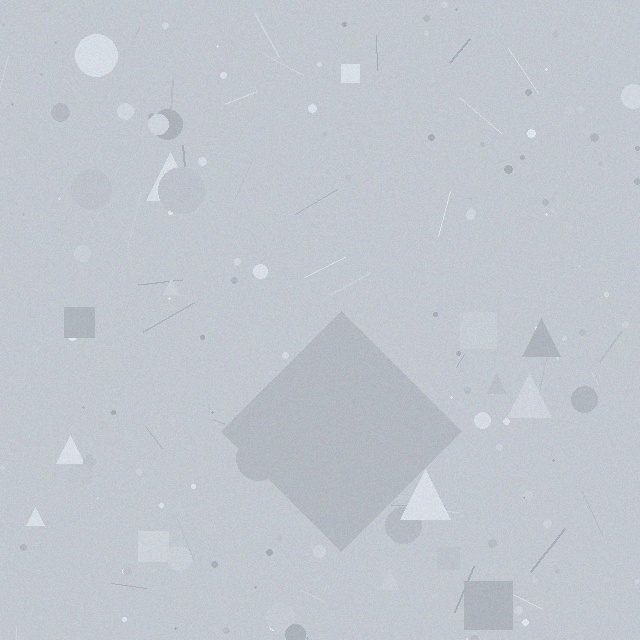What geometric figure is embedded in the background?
A diamond is embedded in the background.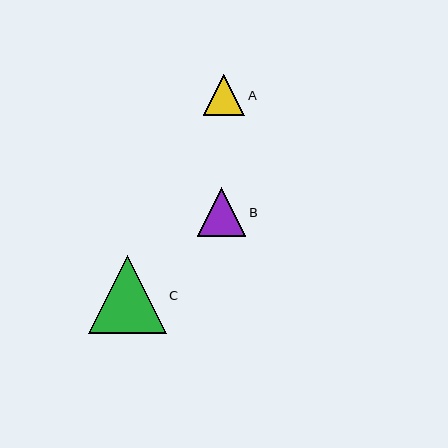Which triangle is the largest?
Triangle C is the largest with a size of approximately 77 pixels.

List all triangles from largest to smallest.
From largest to smallest: C, B, A.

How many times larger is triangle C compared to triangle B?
Triangle C is approximately 1.6 times the size of triangle B.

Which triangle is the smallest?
Triangle A is the smallest with a size of approximately 42 pixels.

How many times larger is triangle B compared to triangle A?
Triangle B is approximately 1.2 times the size of triangle A.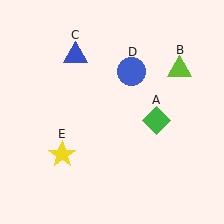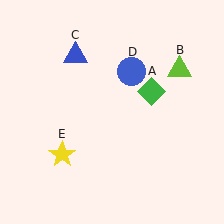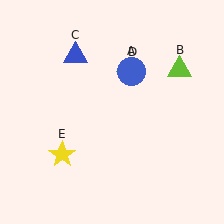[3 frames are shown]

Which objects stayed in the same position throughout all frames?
Lime triangle (object B) and blue triangle (object C) and blue circle (object D) and yellow star (object E) remained stationary.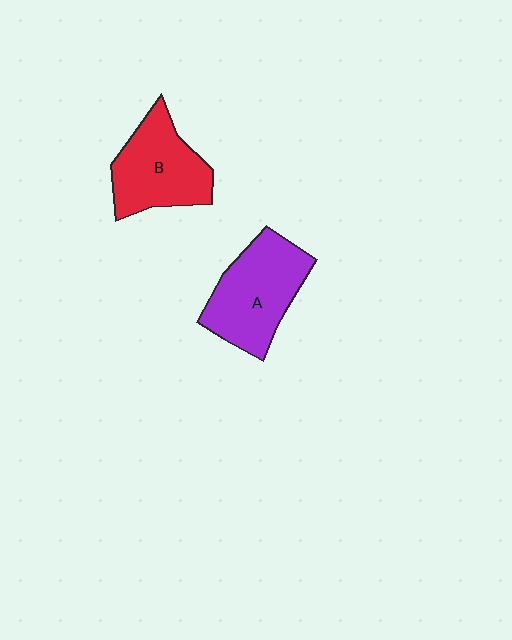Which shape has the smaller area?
Shape B (red).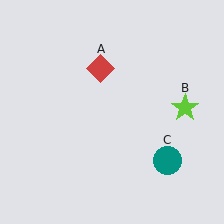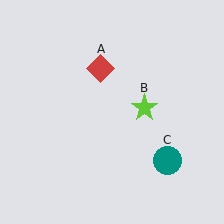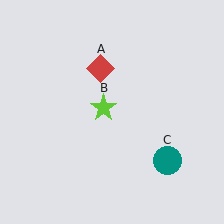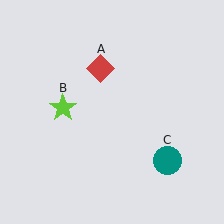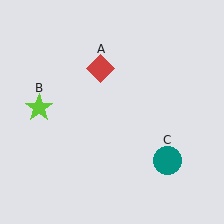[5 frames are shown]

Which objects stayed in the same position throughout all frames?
Red diamond (object A) and teal circle (object C) remained stationary.